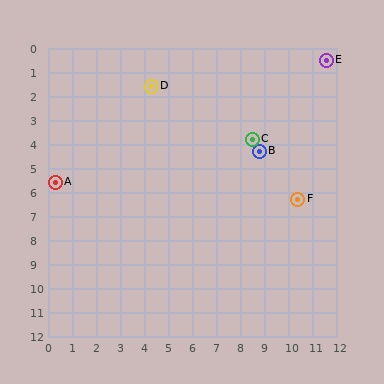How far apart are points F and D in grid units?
Points F and D are about 7.7 grid units apart.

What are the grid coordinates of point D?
Point D is at approximately (4.3, 1.6).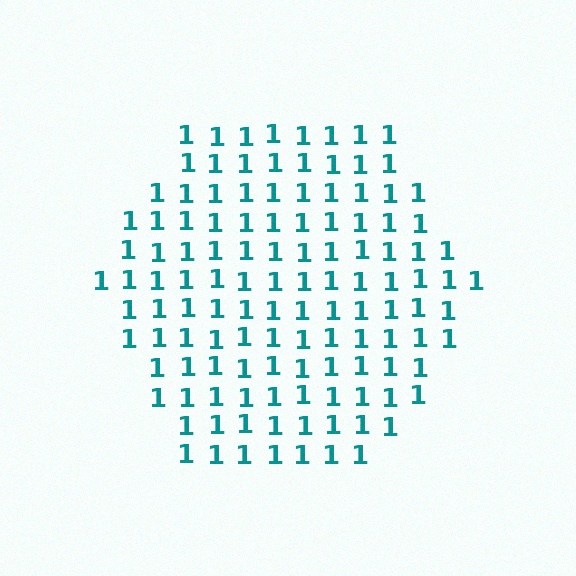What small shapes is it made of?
It is made of small digit 1's.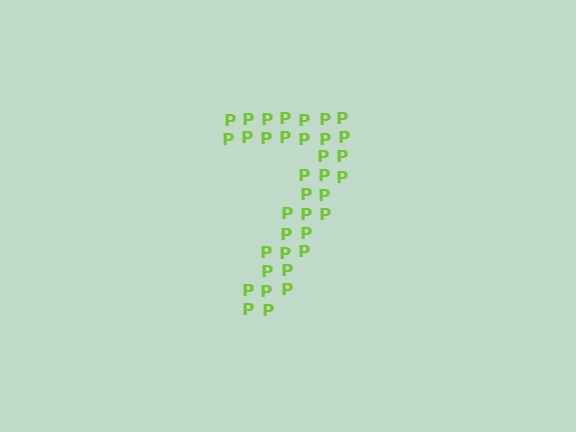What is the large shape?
The large shape is the digit 7.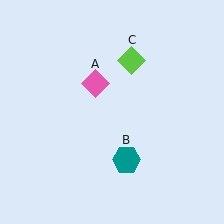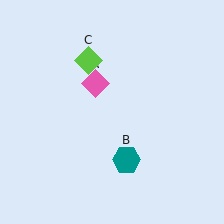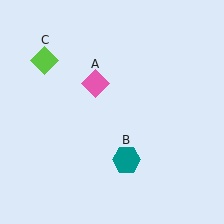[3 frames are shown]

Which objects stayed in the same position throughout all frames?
Pink diamond (object A) and teal hexagon (object B) remained stationary.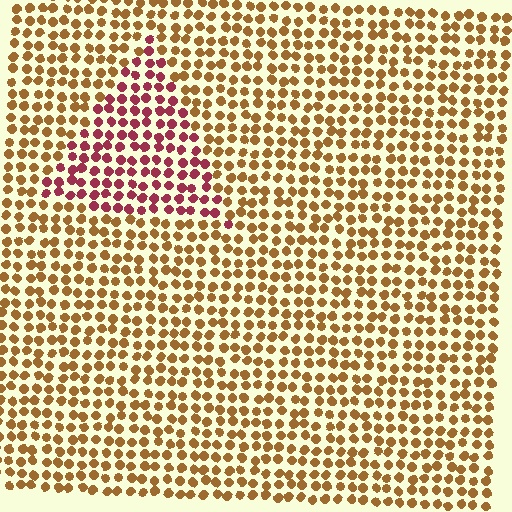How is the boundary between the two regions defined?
The boundary is defined purely by a slight shift in hue (about 49 degrees). Spacing, size, and orientation are identical on both sides.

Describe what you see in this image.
The image is filled with small brown elements in a uniform arrangement. A triangle-shaped region is visible where the elements are tinted to a slightly different hue, forming a subtle color boundary.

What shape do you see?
I see a triangle.